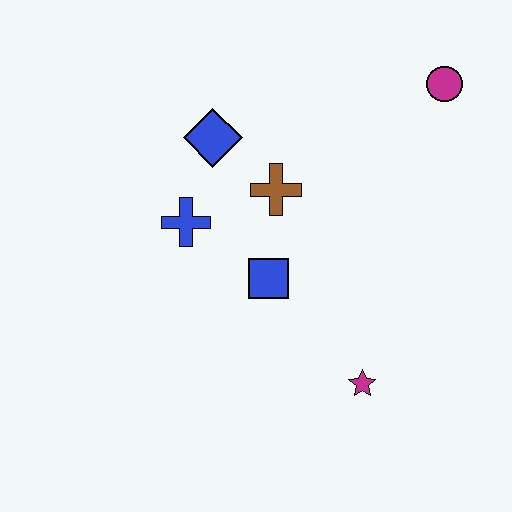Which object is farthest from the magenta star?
The magenta circle is farthest from the magenta star.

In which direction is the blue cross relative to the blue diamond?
The blue cross is below the blue diamond.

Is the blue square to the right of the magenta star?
No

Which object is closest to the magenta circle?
The brown cross is closest to the magenta circle.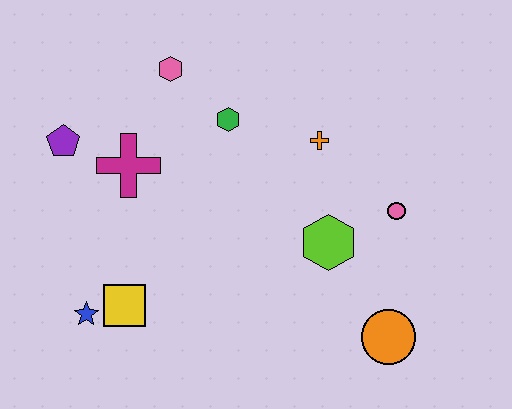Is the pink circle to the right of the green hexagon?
Yes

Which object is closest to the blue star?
The yellow square is closest to the blue star.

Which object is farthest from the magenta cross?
The orange circle is farthest from the magenta cross.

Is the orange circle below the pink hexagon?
Yes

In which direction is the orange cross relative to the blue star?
The orange cross is to the right of the blue star.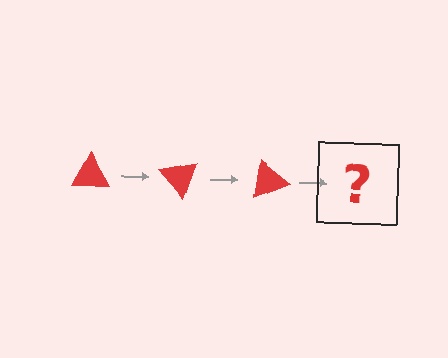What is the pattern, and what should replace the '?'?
The pattern is that the triangle rotates 50 degrees each step. The '?' should be a red triangle rotated 150 degrees.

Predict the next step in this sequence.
The next step is a red triangle rotated 150 degrees.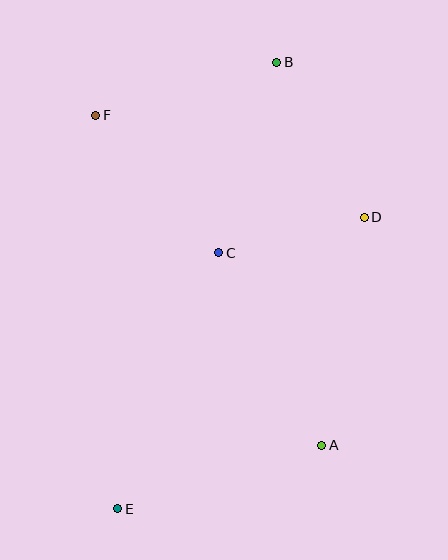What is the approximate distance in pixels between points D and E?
The distance between D and E is approximately 382 pixels.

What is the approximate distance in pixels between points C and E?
The distance between C and E is approximately 275 pixels.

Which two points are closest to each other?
Points C and D are closest to each other.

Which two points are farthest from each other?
Points B and E are farthest from each other.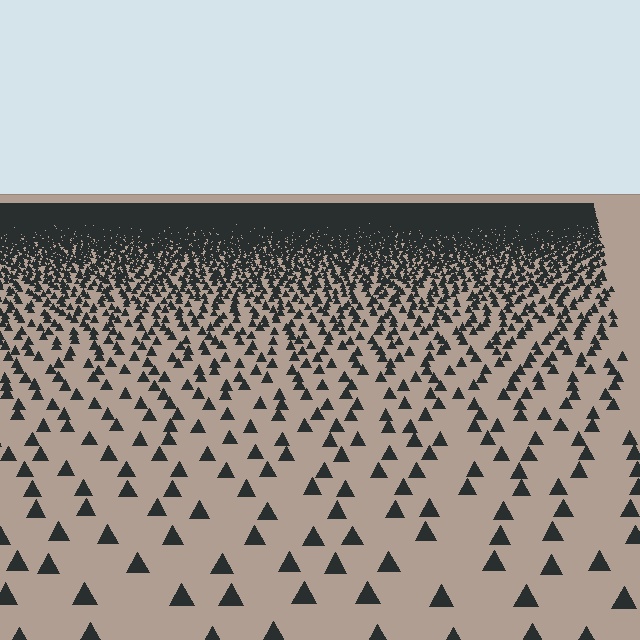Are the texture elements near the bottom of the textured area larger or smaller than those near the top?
Larger. Near the bottom, elements are closer to the viewer and appear at a bigger on-screen size.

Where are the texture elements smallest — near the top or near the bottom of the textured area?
Near the top.